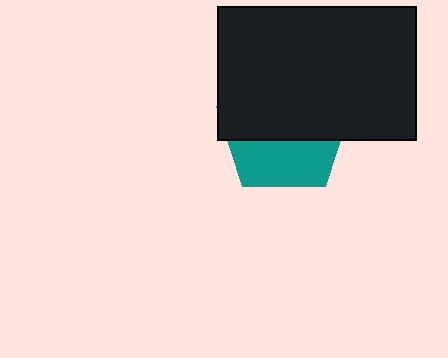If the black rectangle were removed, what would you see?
You would see the complete teal pentagon.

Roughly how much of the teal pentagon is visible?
A small part of it is visible (roughly 37%).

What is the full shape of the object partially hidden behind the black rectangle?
The partially hidden object is a teal pentagon.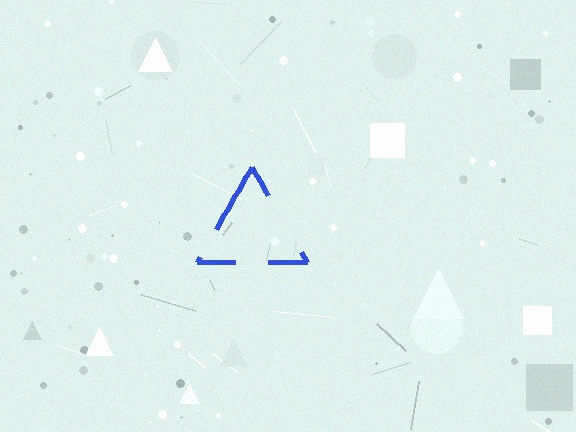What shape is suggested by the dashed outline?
The dashed outline suggests a triangle.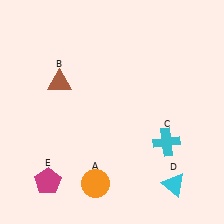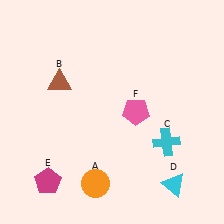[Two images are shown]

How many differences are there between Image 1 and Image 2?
There is 1 difference between the two images.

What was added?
A pink pentagon (F) was added in Image 2.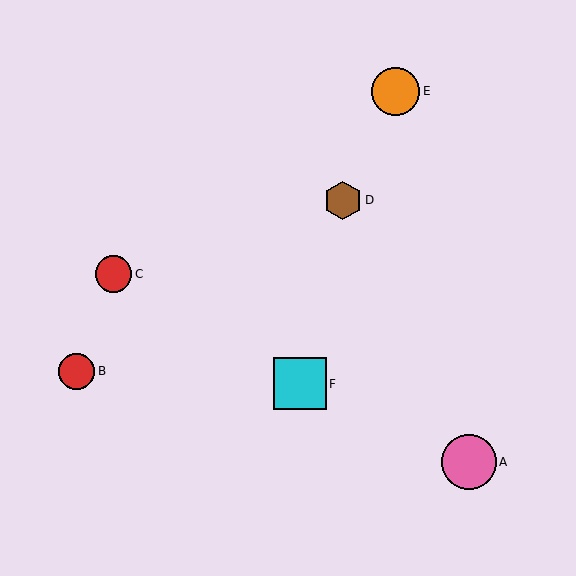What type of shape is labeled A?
Shape A is a pink circle.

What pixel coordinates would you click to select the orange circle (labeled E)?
Click at (396, 91) to select the orange circle E.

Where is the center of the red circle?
The center of the red circle is at (114, 274).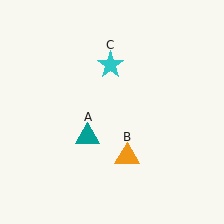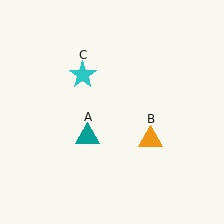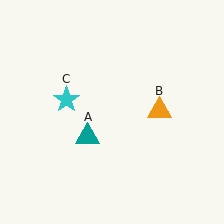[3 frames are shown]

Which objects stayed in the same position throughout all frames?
Teal triangle (object A) remained stationary.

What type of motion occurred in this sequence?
The orange triangle (object B), cyan star (object C) rotated counterclockwise around the center of the scene.